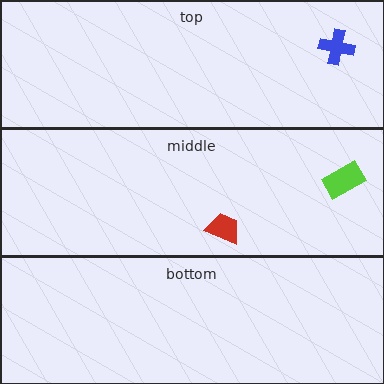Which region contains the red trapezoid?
The middle region.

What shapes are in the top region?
The blue cross.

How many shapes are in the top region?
1.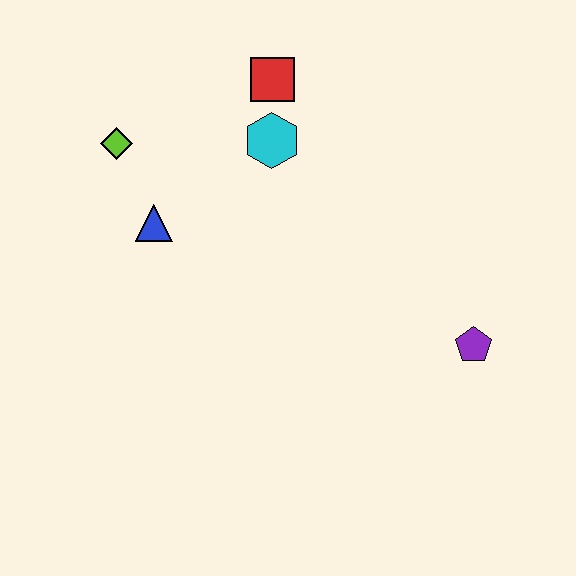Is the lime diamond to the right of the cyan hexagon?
No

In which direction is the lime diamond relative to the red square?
The lime diamond is to the left of the red square.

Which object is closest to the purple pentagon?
The cyan hexagon is closest to the purple pentagon.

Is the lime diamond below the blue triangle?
No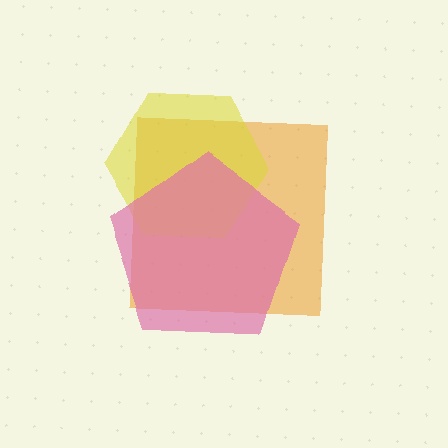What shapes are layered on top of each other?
The layered shapes are: an orange square, a yellow hexagon, a pink pentagon.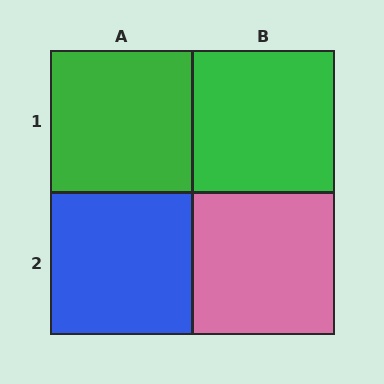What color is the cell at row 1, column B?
Green.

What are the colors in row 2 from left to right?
Blue, pink.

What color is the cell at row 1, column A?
Green.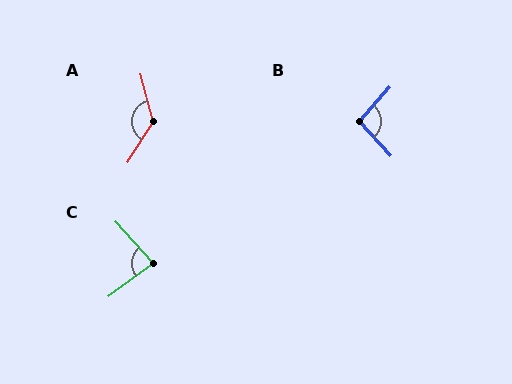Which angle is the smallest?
C, at approximately 84 degrees.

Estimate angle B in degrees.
Approximately 96 degrees.